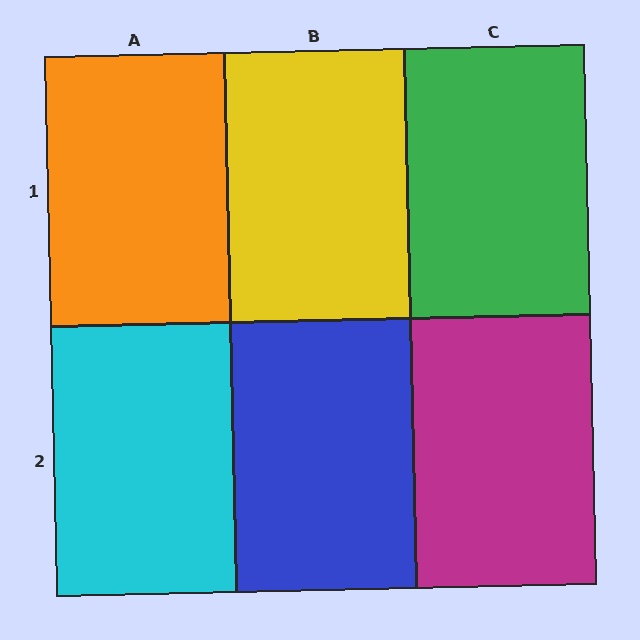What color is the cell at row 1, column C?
Green.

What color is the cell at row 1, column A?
Orange.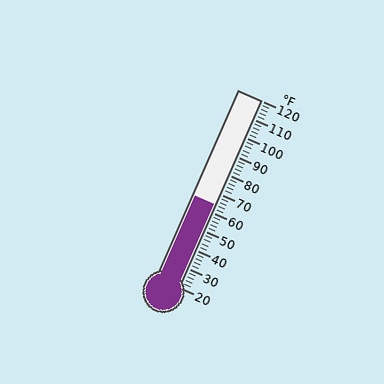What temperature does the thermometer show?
The thermometer shows approximately 64°F.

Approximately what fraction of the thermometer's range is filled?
The thermometer is filled to approximately 45% of its range.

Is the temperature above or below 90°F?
The temperature is below 90°F.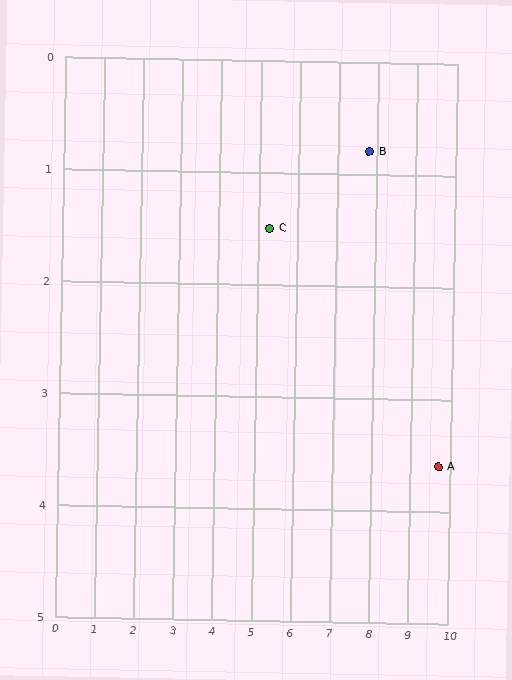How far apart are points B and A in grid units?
Points B and A are about 3.4 grid units apart.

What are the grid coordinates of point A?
Point A is at approximately (9.7, 3.6).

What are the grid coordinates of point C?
Point C is at approximately (5.3, 1.5).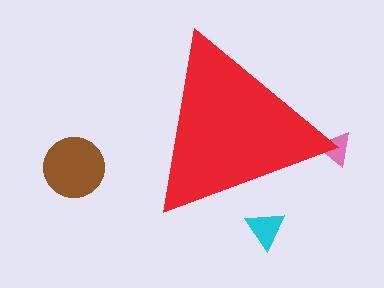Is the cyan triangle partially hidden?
Yes, the cyan triangle is partially hidden behind the red triangle.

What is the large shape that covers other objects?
A red triangle.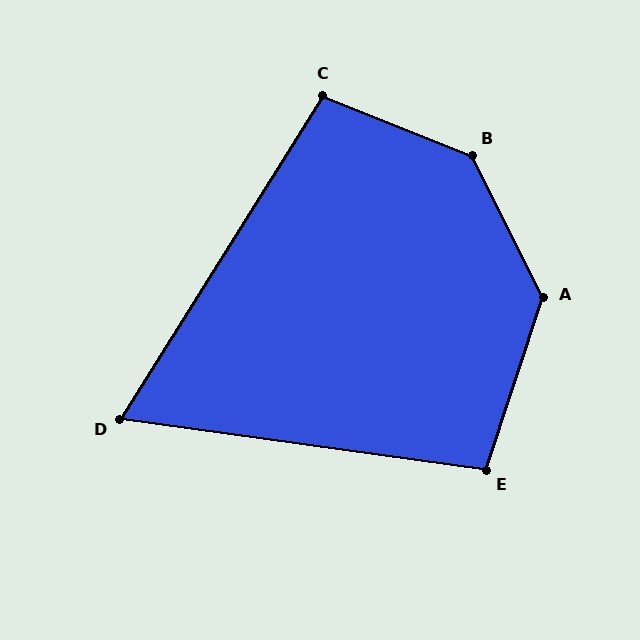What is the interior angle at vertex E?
Approximately 100 degrees (obtuse).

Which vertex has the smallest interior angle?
D, at approximately 66 degrees.